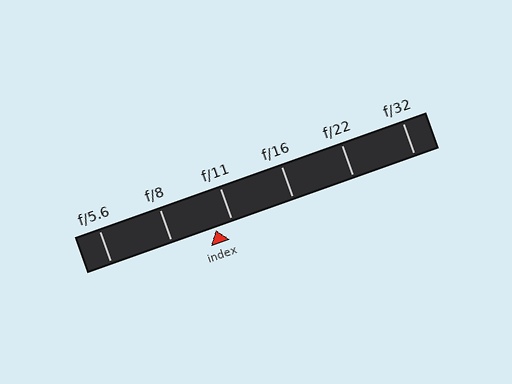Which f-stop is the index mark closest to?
The index mark is closest to f/11.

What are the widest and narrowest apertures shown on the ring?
The widest aperture shown is f/5.6 and the narrowest is f/32.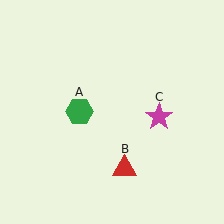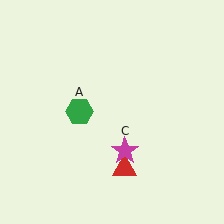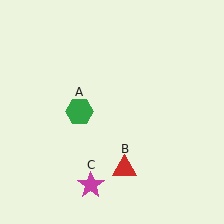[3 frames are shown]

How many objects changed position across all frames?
1 object changed position: magenta star (object C).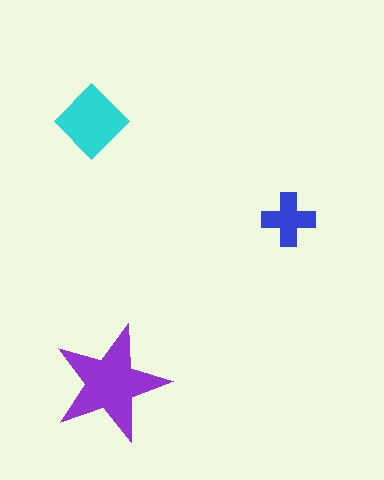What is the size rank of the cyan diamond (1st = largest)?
2nd.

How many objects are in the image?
There are 3 objects in the image.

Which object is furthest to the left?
The cyan diamond is leftmost.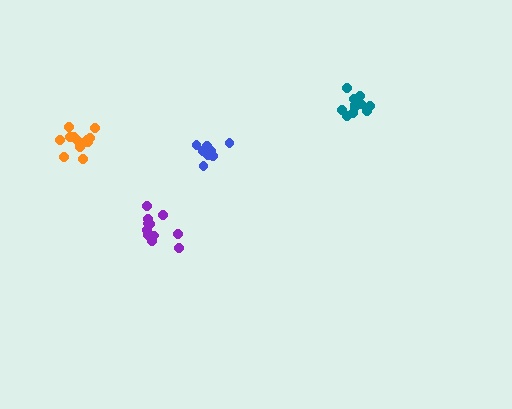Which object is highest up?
The teal cluster is topmost.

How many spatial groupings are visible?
There are 4 spatial groupings.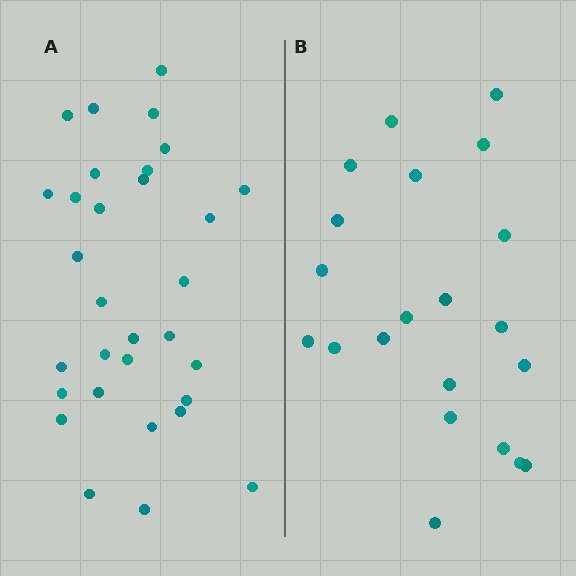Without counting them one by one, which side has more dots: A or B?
Region A (the left region) has more dots.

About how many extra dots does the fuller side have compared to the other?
Region A has roughly 10 or so more dots than region B.